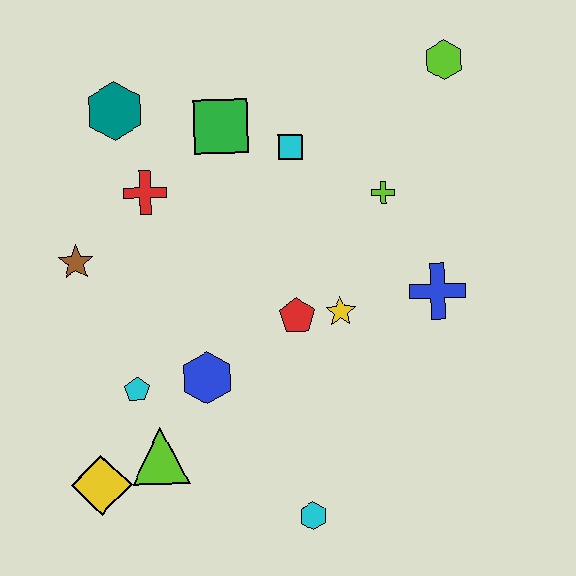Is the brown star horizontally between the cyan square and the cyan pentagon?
No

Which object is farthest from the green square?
The cyan hexagon is farthest from the green square.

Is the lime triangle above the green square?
No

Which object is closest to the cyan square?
The green square is closest to the cyan square.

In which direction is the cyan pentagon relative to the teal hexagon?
The cyan pentagon is below the teal hexagon.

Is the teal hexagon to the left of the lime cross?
Yes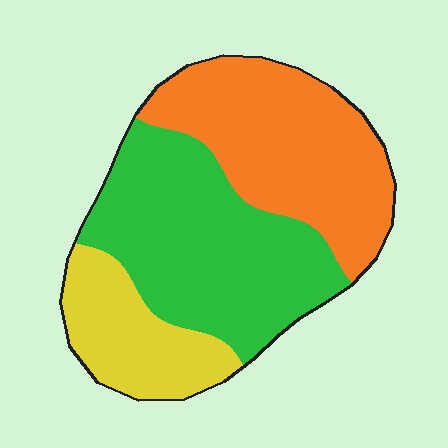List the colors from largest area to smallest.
From largest to smallest: green, orange, yellow.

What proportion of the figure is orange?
Orange covers around 35% of the figure.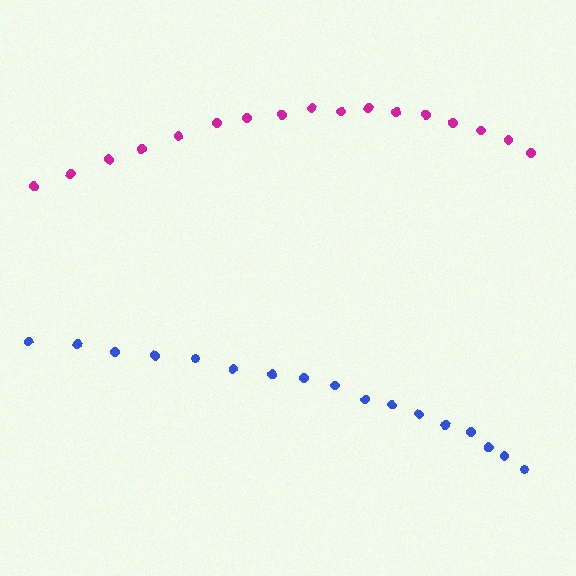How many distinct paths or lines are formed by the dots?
There are 2 distinct paths.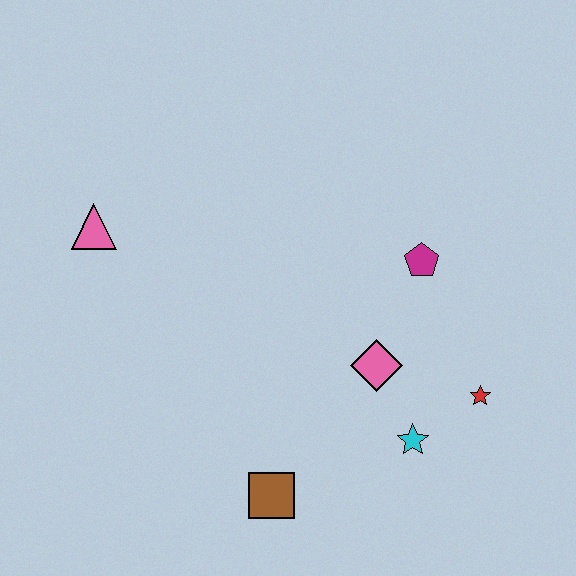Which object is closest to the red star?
The cyan star is closest to the red star.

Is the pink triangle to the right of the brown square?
No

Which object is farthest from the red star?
The pink triangle is farthest from the red star.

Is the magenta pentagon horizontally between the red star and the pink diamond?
Yes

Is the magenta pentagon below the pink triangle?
Yes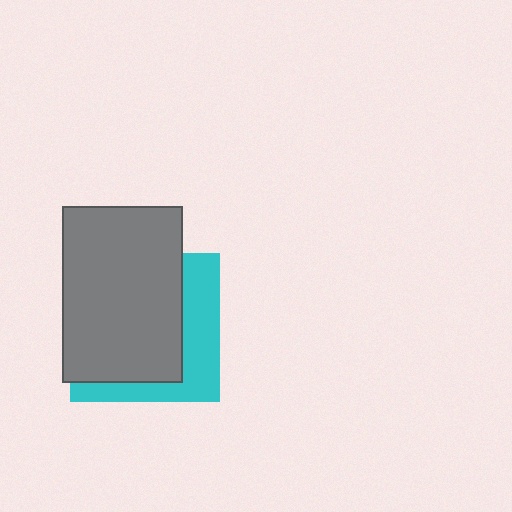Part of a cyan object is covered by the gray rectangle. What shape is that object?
It is a square.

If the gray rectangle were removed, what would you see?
You would see the complete cyan square.